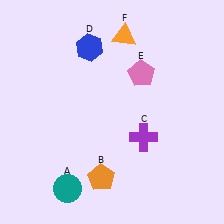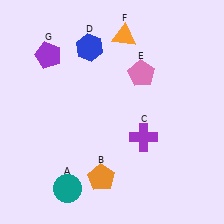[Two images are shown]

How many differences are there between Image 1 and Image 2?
There is 1 difference between the two images.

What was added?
A purple pentagon (G) was added in Image 2.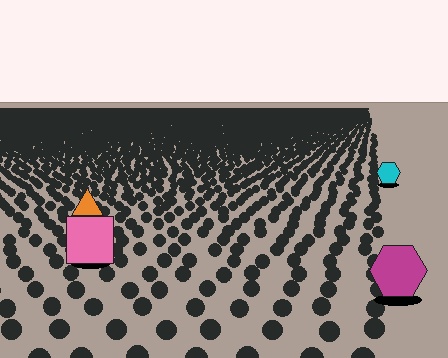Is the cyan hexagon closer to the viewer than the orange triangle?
No. The orange triangle is closer — you can tell from the texture gradient: the ground texture is coarser near it.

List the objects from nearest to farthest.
From nearest to farthest: the magenta hexagon, the pink square, the orange triangle, the cyan hexagon.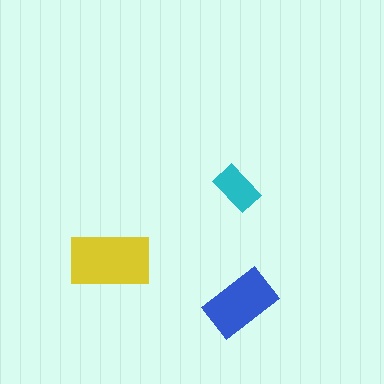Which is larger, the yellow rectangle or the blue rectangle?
The yellow one.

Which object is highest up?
The cyan rectangle is topmost.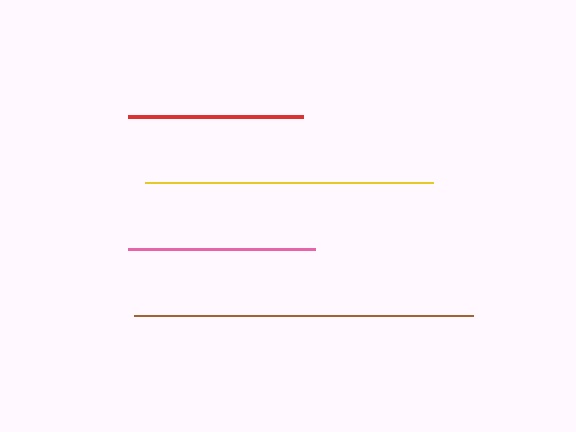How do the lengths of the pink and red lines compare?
The pink and red lines are approximately the same length.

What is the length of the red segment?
The red segment is approximately 175 pixels long.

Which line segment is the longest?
The brown line is the longest at approximately 340 pixels.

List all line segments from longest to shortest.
From longest to shortest: brown, yellow, pink, red.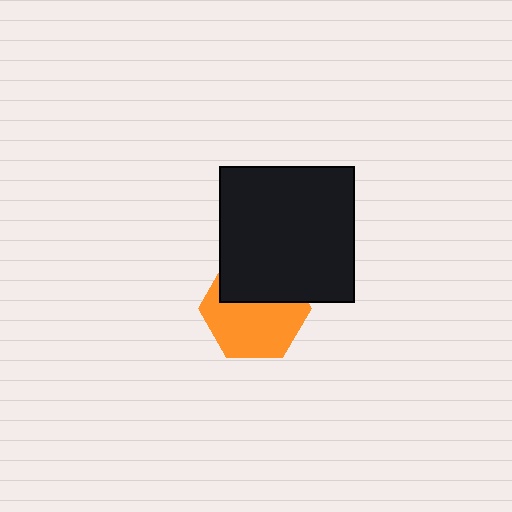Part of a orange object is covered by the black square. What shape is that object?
It is a hexagon.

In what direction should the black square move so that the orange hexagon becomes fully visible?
The black square should move up. That is the shortest direction to clear the overlap and leave the orange hexagon fully visible.